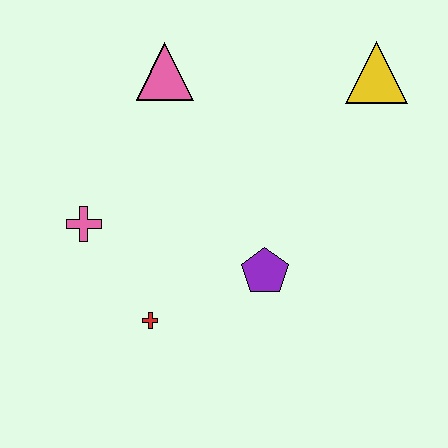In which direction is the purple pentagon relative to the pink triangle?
The purple pentagon is below the pink triangle.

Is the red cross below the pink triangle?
Yes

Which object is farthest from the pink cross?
The yellow triangle is farthest from the pink cross.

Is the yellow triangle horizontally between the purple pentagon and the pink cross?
No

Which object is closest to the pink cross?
The red cross is closest to the pink cross.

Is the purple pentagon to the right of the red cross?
Yes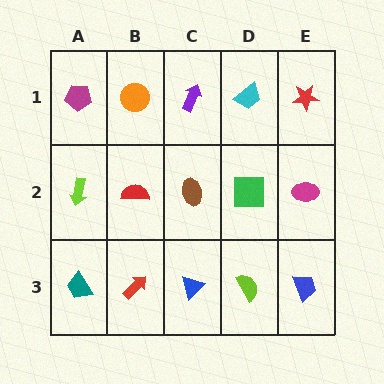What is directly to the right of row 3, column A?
A red arrow.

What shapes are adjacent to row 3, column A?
A lime arrow (row 2, column A), a red arrow (row 3, column B).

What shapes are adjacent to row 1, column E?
A magenta ellipse (row 2, column E), a cyan trapezoid (row 1, column D).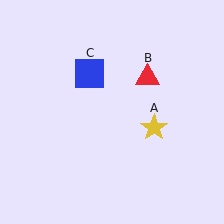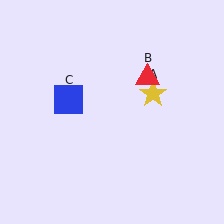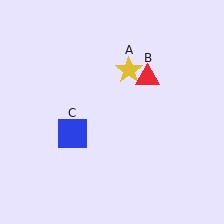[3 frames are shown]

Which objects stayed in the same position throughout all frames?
Red triangle (object B) remained stationary.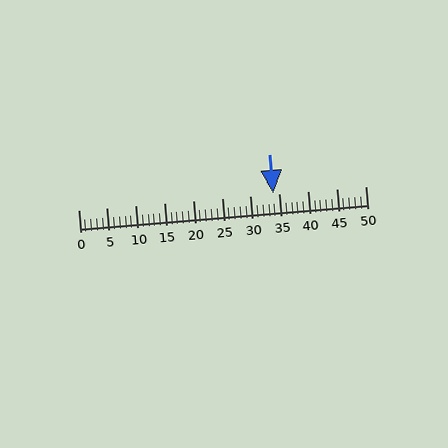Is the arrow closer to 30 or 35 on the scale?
The arrow is closer to 35.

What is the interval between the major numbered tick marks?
The major tick marks are spaced 5 units apart.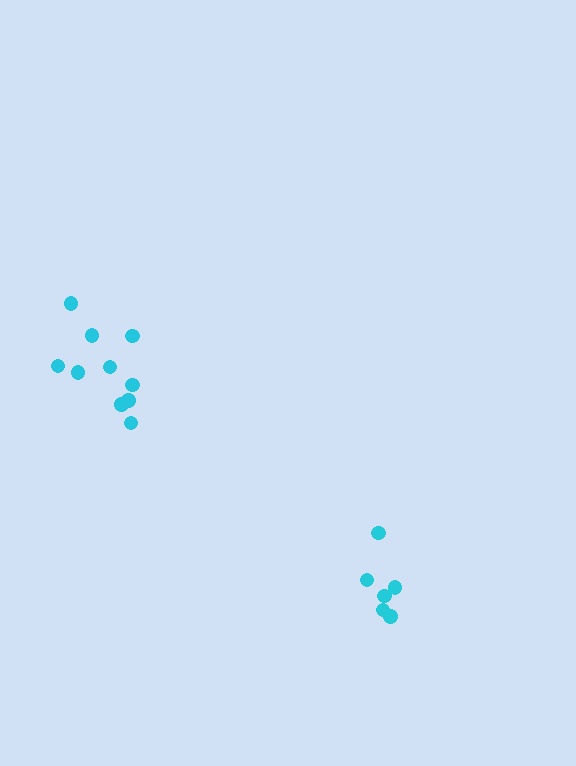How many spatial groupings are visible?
There are 2 spatial groupings.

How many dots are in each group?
Group 1: 10 dots, Group 2: 6 dots (16 total).